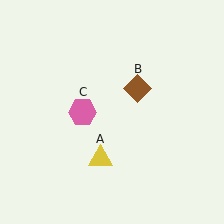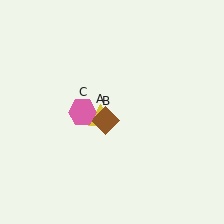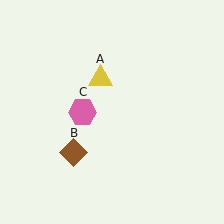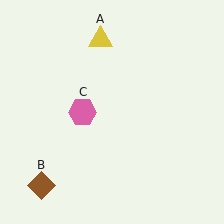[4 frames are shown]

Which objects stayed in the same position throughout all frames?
Pink hexagon (object C) remained stationary.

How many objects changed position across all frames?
2 objects changed position: yellow triangle (object A), brown diamond (object B).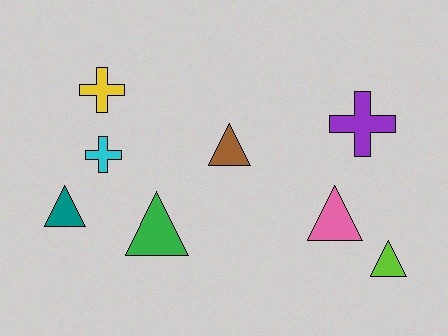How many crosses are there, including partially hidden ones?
There are 3 crosses.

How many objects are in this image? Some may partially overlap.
There are 8 objects.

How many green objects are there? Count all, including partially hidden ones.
There is 1 green object.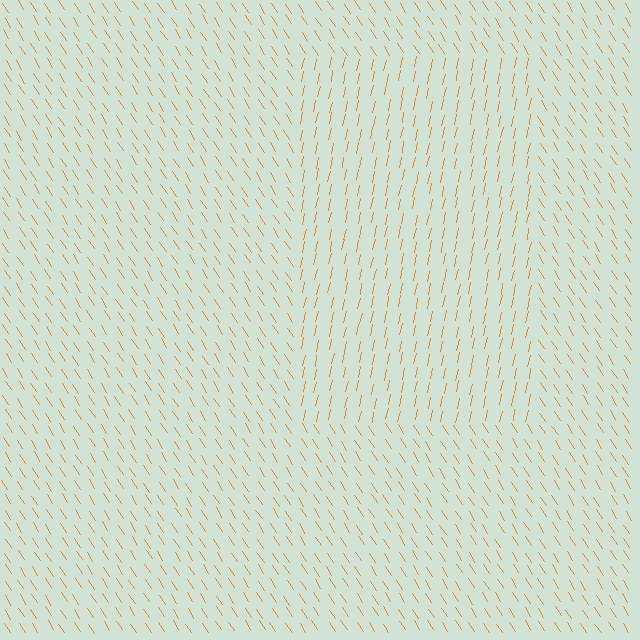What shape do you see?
I see a rectangle.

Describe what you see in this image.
The image is filled with small orange line segments. A rectangle region in the image has lines oriented differently from the surrounding lines, creating a visible texture boundary.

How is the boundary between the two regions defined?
The boundary is defined purely by a change in line orientation (approximately 45 degrees difference). All lines are the same color and thickness.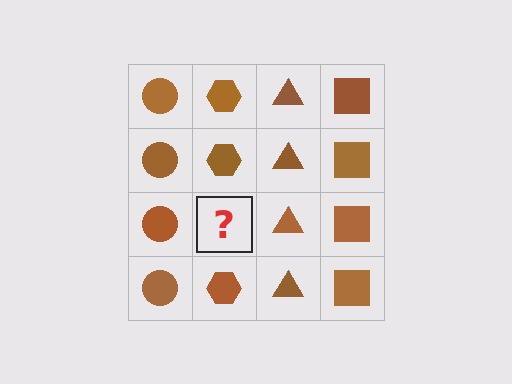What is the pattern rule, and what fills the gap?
The rule is that each column has a consistent shape. The gap should be filled with a brown hexagon.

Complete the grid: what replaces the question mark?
The question mark should be replaced with a brown hexagon.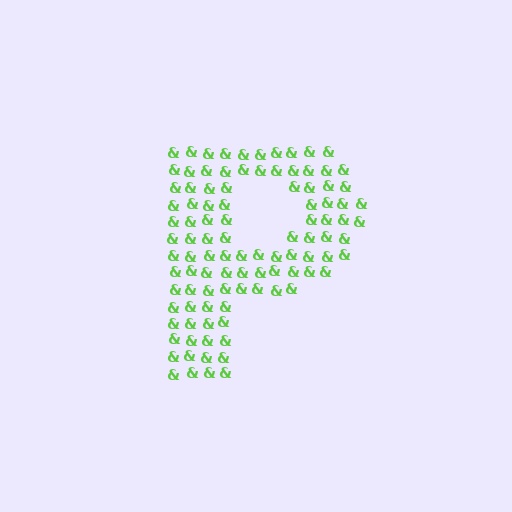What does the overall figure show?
The overall figure shows the letter P.